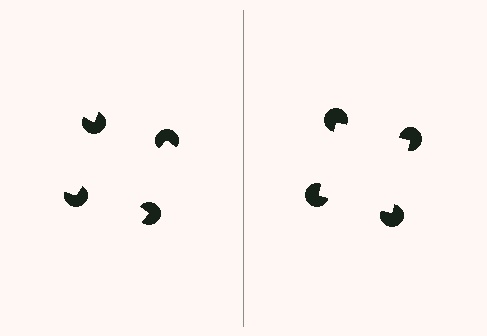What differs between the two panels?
The pac-man discs are positioned identically on both sides; only the wedge orientations differ. On the right they align to a square; on the left they are misaligned.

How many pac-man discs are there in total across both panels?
8 — 4 on each side.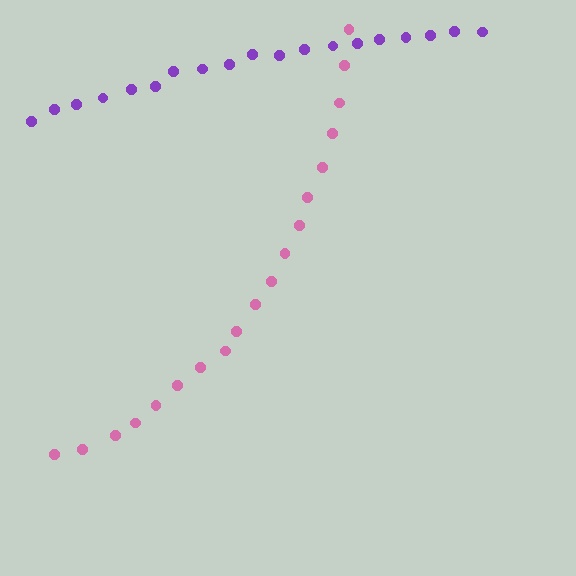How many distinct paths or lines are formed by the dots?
There are 2 distinct paths.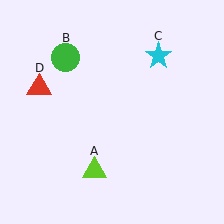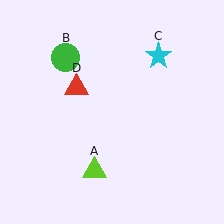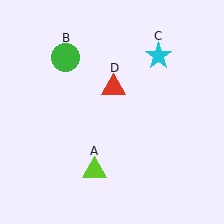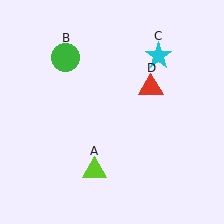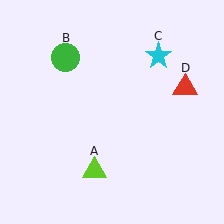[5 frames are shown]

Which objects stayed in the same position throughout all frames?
Lime triangle (object A) and green circle (object B) and cyan star (object C) remained stationary.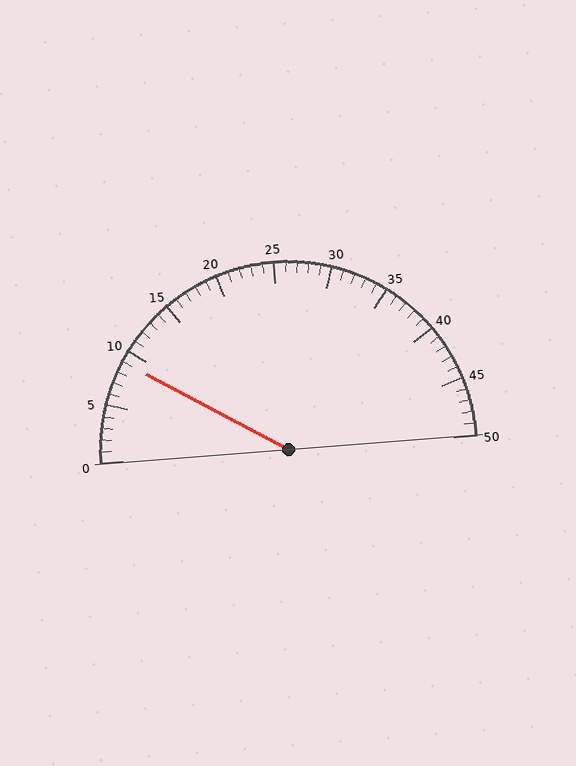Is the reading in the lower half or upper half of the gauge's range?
The reading is in the lower half of the range (0 to 50).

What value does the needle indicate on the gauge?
The needle indicates approximately 9.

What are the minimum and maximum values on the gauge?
The gauge ranges from 0 to 50.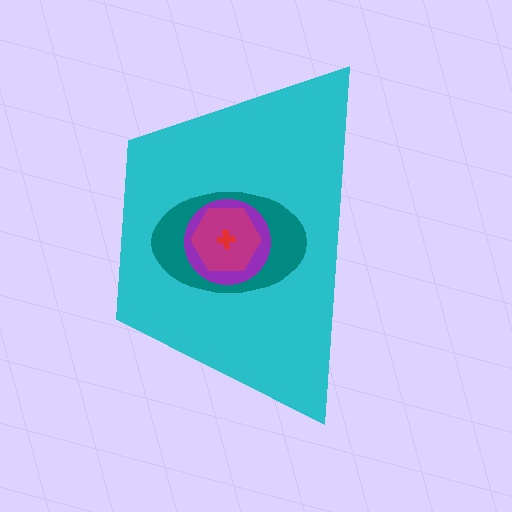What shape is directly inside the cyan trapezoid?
The teal ellipse.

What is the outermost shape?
The cyan trapezoid.